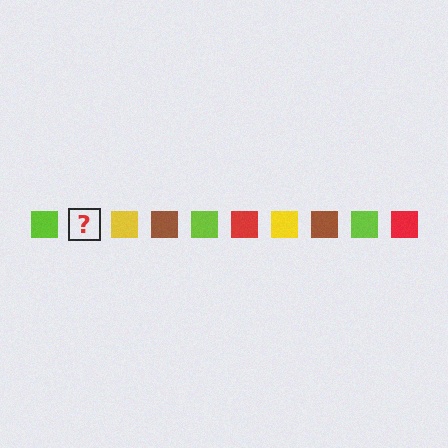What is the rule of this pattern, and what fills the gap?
The rule is that the pattern cycles through lime, red, yellow, brown squares. The gap should be filled with a red square.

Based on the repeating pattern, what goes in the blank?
The blank should be a red square.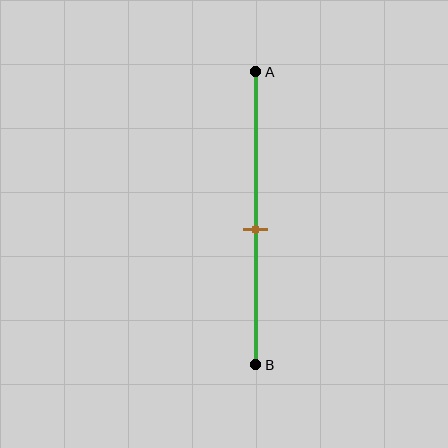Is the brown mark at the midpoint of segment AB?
No, the mark is at about 55% from A, not at the 50% midpoint.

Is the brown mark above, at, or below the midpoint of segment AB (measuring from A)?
The brown mark is below the midpoint of segment AB.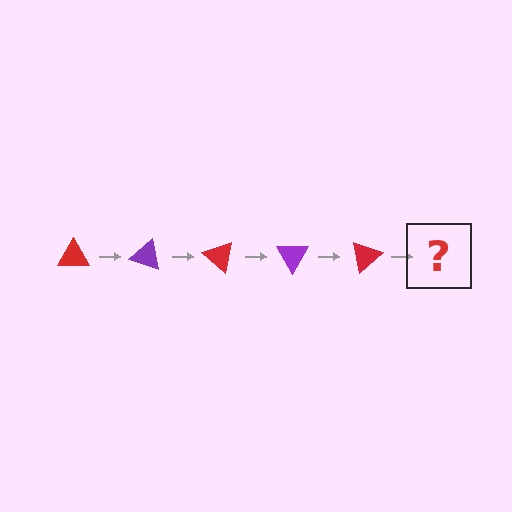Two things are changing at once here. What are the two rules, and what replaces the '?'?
The two rules are that it rotates 20 degrees each step and the color cycles through red and purple. The '?' should be a purple triangle, rotated 100 degrees from the start.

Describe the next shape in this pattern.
It should be a purple triangle, rotated 100 degrees from the start.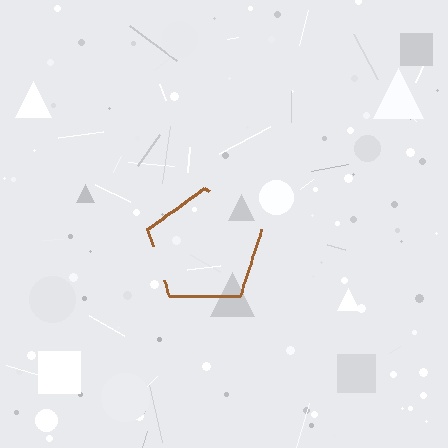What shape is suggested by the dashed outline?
The dashed outline suggests a pentagon.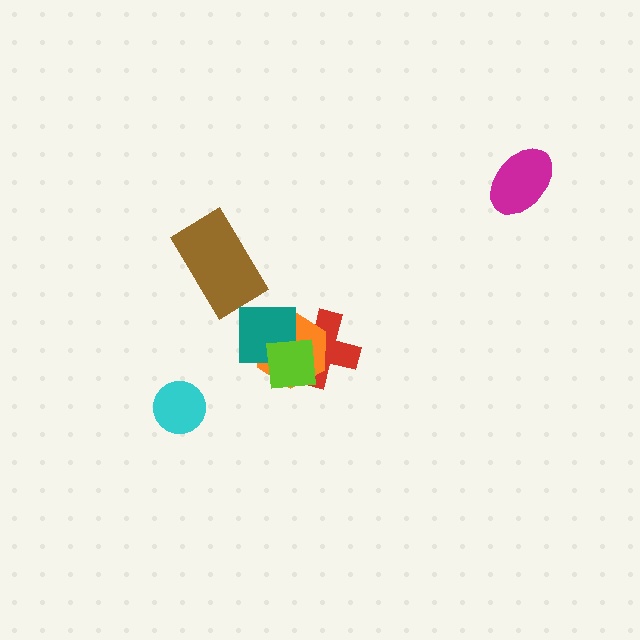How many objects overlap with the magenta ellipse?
0 objects overlap with the magenta ellipse.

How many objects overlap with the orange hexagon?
3 objects overlap with the orange hexagon.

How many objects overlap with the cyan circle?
0 objects overlap with the cyan circle.